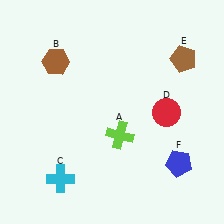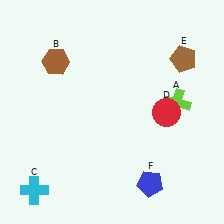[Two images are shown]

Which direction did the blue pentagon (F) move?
The blue pentagon (F) moved left.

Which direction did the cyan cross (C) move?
The cyan cross (C) moved left.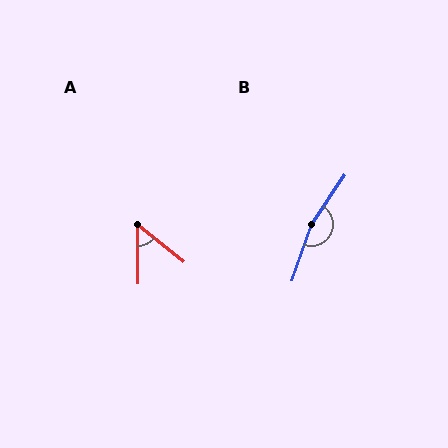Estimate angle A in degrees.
Approximately 50 degrees.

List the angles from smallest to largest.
A (50°), B (165°).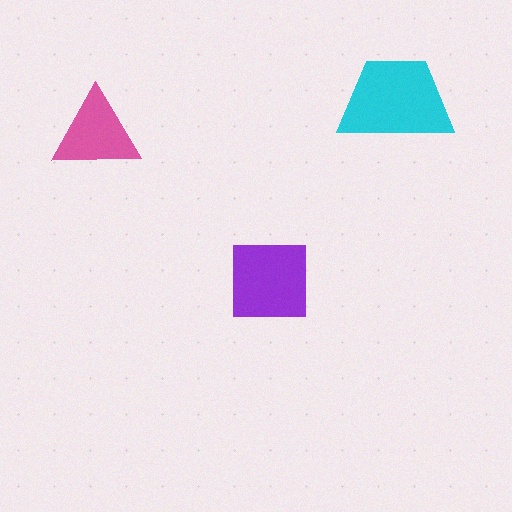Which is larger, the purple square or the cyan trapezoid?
The cyan trapezoid.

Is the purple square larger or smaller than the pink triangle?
Larger.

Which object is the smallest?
The pink triangle.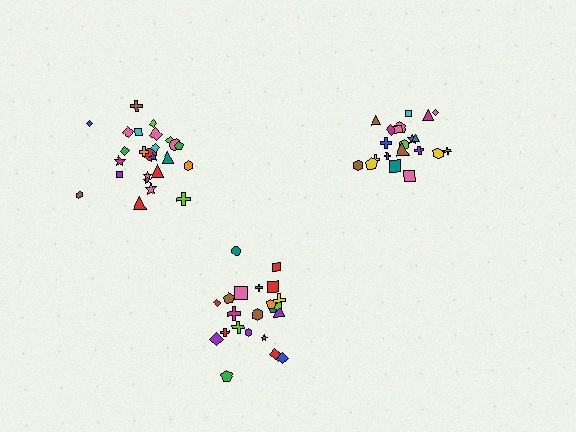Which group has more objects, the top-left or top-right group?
The top-left group.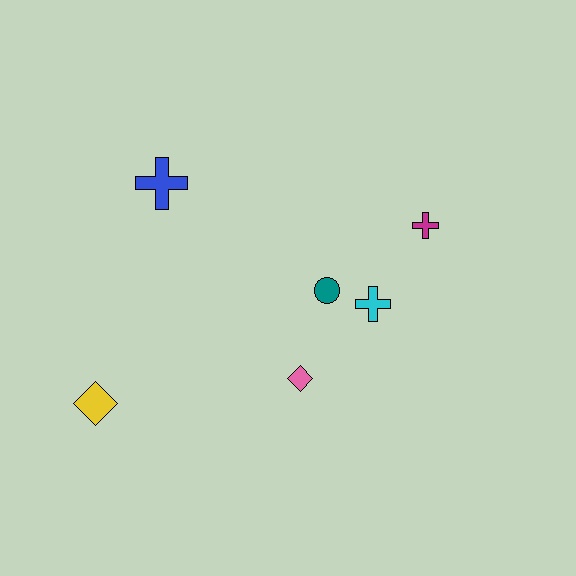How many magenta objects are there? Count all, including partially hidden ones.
There is 1 magenta object.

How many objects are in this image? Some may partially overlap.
There are 6 objects.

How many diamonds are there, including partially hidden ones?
There are 2 diamonds.